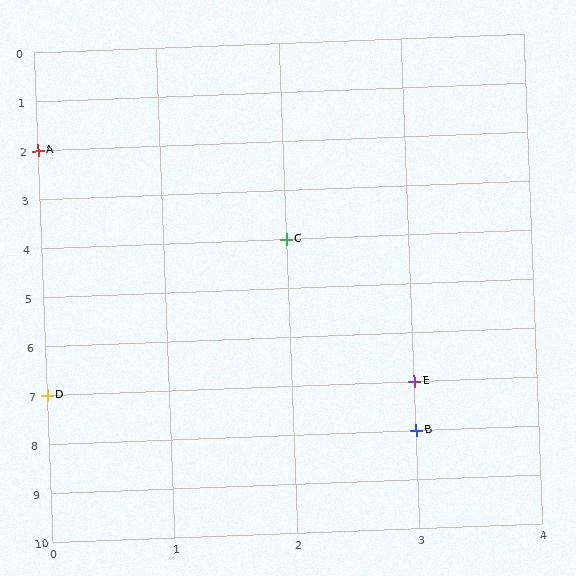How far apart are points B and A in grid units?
Points B and A are 3 columns and 6 rows apart (about 6.7 grid units diagonally).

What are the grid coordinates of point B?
Point B is at grid coordinates (3, 8).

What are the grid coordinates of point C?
Point C is at grid coordinates (2, 4).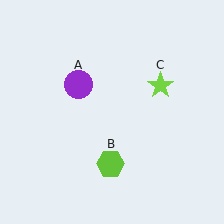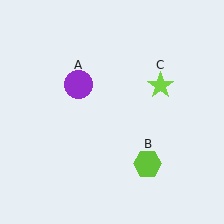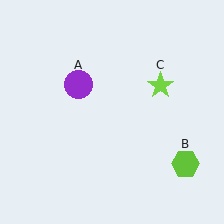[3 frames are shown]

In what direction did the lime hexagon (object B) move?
The lime hexagon (object B) moved right.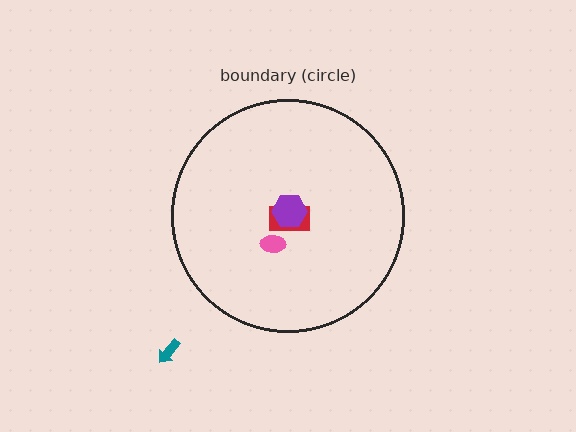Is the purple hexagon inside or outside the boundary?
Inside.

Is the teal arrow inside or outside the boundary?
Outside.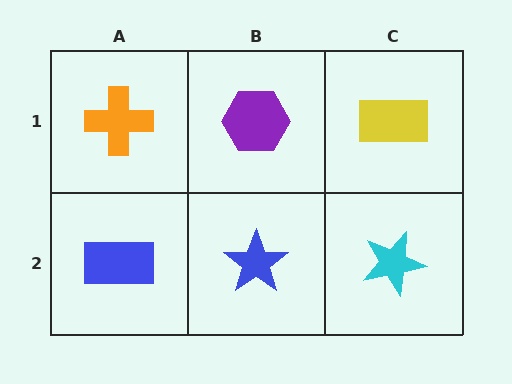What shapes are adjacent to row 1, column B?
A blue star (row 2, column B), an orange cross (row 1, column A), a yellow rectangle (row 1, column C).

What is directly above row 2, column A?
An orange cross.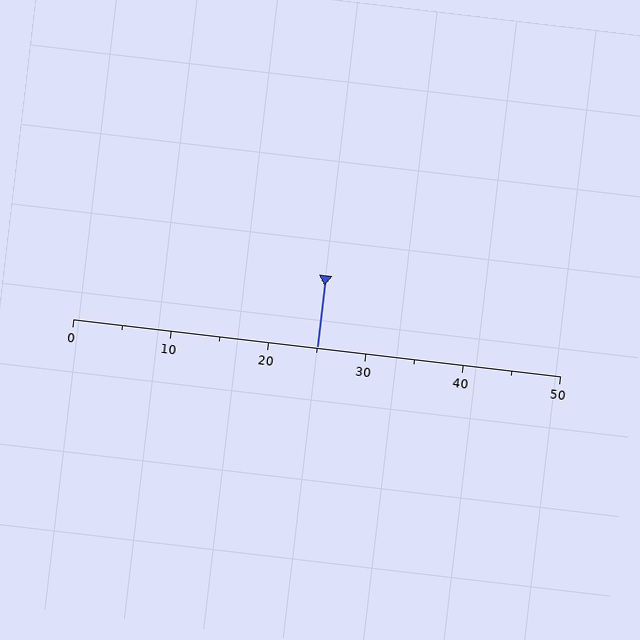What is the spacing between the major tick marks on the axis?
The major ticks are spaced 10 apart.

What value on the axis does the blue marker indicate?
The marker indicates approximately 25.